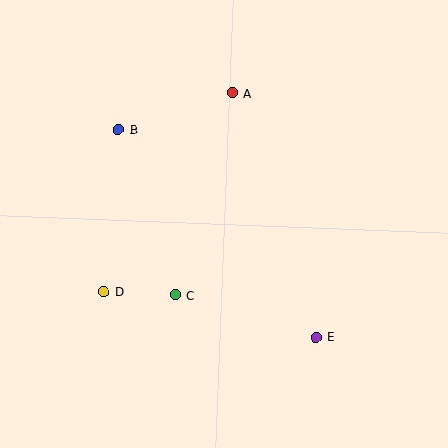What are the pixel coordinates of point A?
Point A is at (233, 93).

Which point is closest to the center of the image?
Point C at (176, 295) is closest to the center.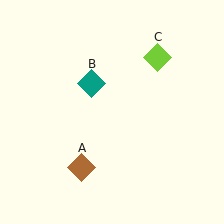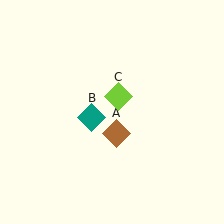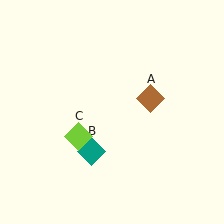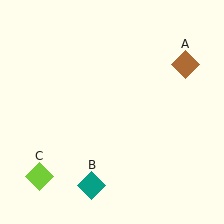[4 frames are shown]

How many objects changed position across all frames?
3 objects changed position: brown diamond (object A), teal diamond (object B), lime diamond (object C).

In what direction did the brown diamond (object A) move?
The brown diamond (object A) moved up and to the right.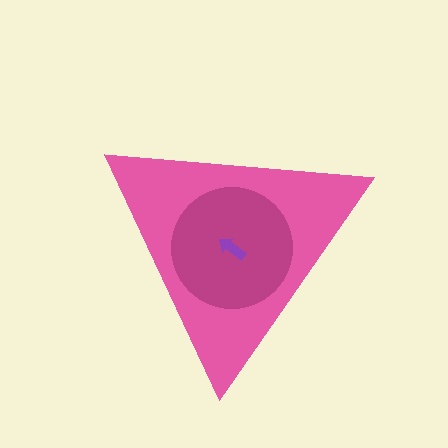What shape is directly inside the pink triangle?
The magenta circle.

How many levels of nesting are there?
3.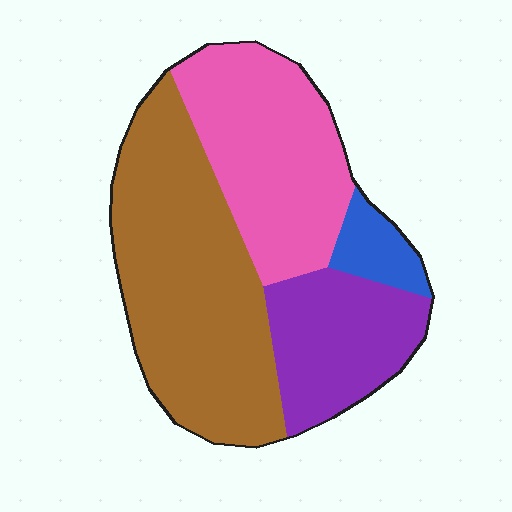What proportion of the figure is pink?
Pink covers around 30% of the figure.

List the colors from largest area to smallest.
From largest to smallest: brown, pink, purple, blue.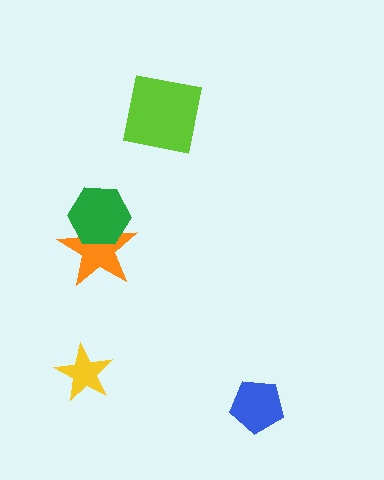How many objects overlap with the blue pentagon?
0 objects overlap with the blue pentagon.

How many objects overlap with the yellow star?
0 objects overlap with the yellow star.